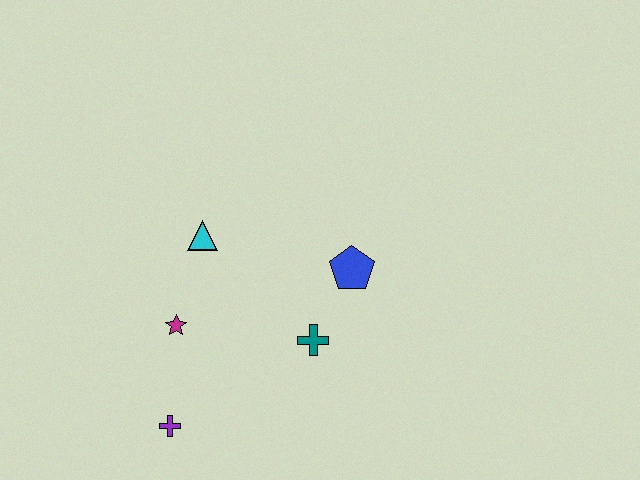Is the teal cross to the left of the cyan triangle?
No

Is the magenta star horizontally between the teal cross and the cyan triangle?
No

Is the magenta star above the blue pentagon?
No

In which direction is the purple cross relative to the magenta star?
The purple cross is below the magenta star.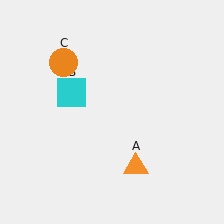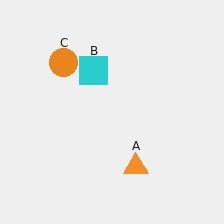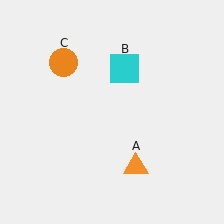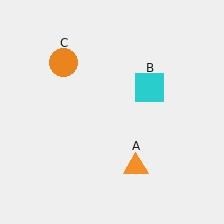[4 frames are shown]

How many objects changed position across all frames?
1 object changed position: cyan square (object B).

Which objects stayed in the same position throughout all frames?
Orange triangle (object A) and orange circle (object C) remained stationary.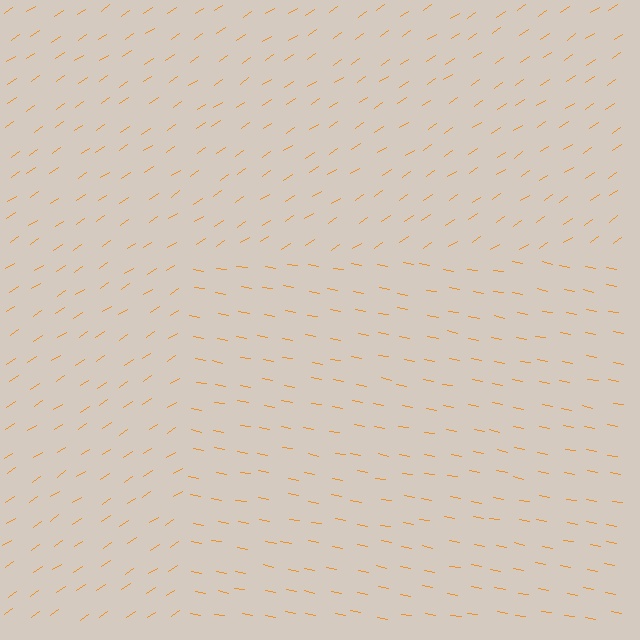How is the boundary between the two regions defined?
The boundary is defined purely by a change in line orientation (approximately 45 degrees difference). All lines are the same color and thickness.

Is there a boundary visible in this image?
Yes, there is a texture boundary formed by a change in line orientation.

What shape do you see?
I see a rectangle.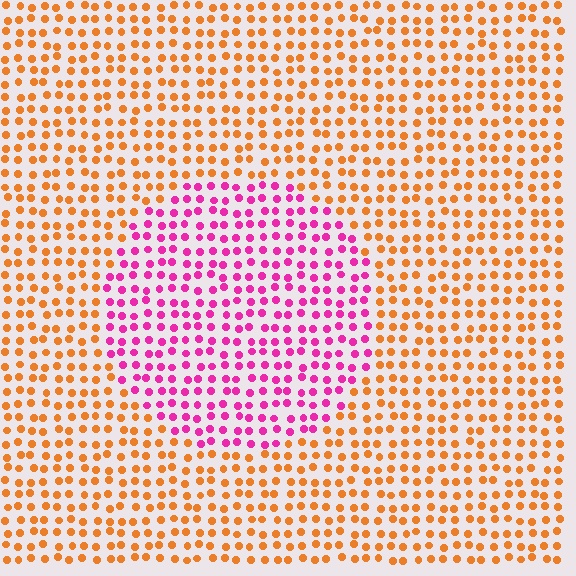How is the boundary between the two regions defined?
The boundary is defined purely by a slight shift in hue (about 67 degrees). Spacing, size, and orientation are identical on both sides.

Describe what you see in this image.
The image is filled with small orange elements in a uniform arrangement. A circle-shaped region is visible where the elements are tinted to a slightly different hue, forming a subtle color boundary.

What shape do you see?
I see a circle.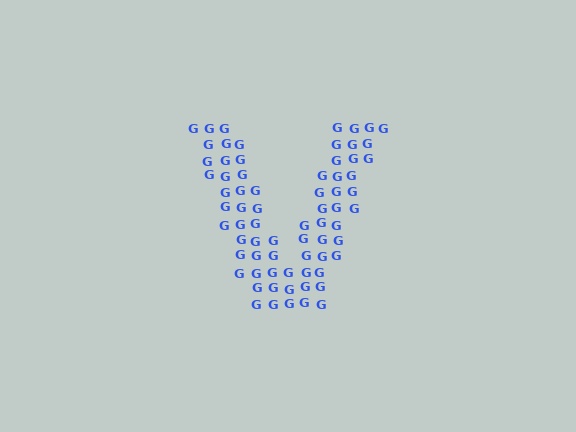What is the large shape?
The large shape is the letter V.